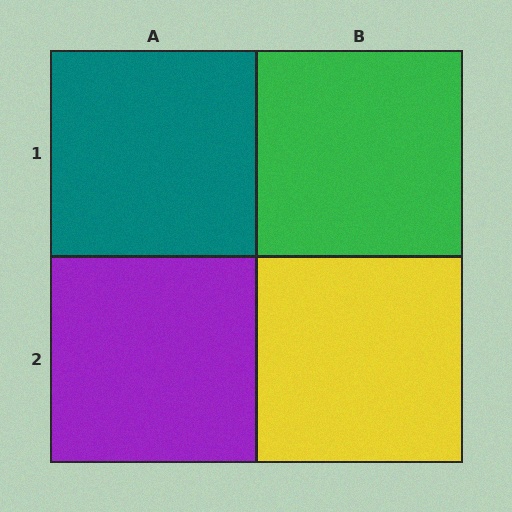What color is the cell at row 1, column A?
Teal.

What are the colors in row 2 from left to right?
Purple, yellow.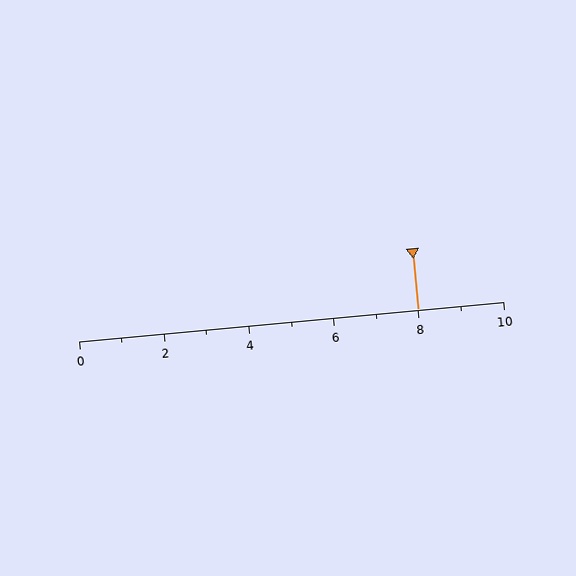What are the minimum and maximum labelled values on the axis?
The axis runs from 0 to 10.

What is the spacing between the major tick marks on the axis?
The major ticks are spaced 2 apart.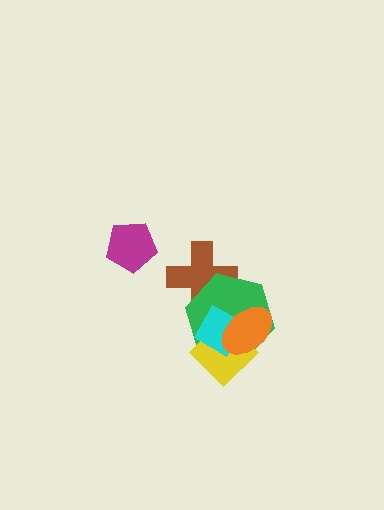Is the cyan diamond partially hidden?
Yes, it is partially covered by another shape.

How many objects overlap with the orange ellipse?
3 objects overlap with the orange ellipse.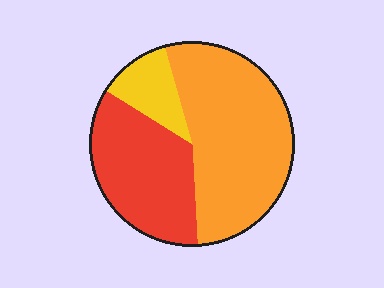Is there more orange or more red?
Orange.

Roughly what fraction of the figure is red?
Red takes up between a third and a half of the figure.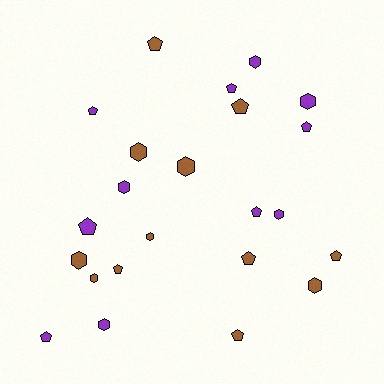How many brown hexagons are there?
There are 6 brown hexagons.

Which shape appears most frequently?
Pentagon, with 12 objects.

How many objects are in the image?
There are 23 objects.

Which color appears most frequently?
Brown, with 12 objects.